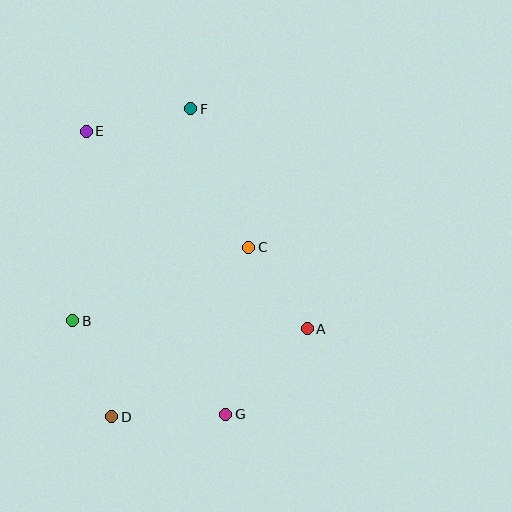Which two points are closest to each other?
Points A and C are closest to each other.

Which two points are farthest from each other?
Points D and F are farthest from each other.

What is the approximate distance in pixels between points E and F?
The distance between E and F is approximately 107 pixels.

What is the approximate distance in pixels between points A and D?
The distance between A and D is approximately 214 pixels.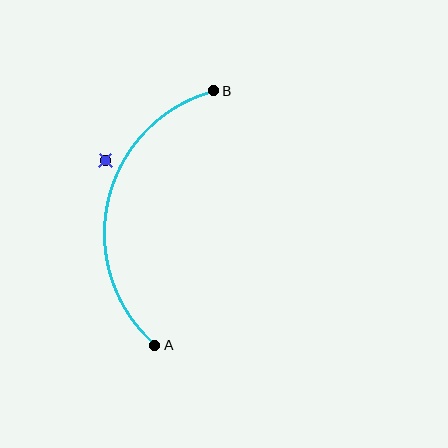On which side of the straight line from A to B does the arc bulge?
The arc bulges to the left of the straight line connecting A and B.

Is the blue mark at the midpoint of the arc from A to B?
No — the blue mark does not lie on the arc at all. It sits slightly outside the curve.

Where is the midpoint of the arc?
The arc midpoint is the point on the curve farthest from the straight line joining A and B. It sits to the left of that line.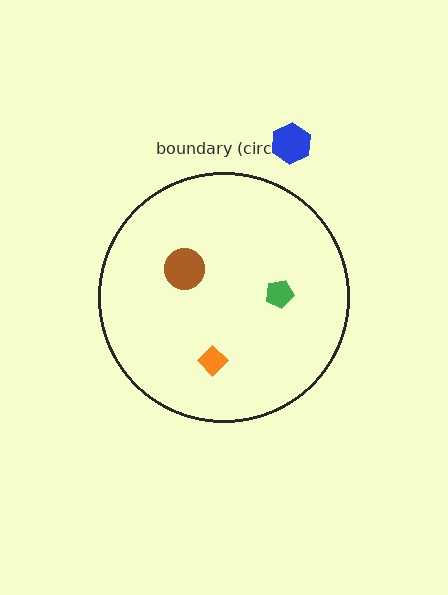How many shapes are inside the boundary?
3 inside, 1 outside.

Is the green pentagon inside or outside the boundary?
Inside.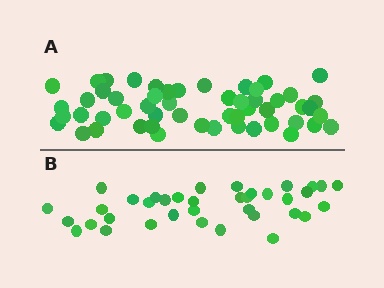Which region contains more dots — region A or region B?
Region A (the top region) has more dots.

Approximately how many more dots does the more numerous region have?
Region A has approximately 15 more dots than region B.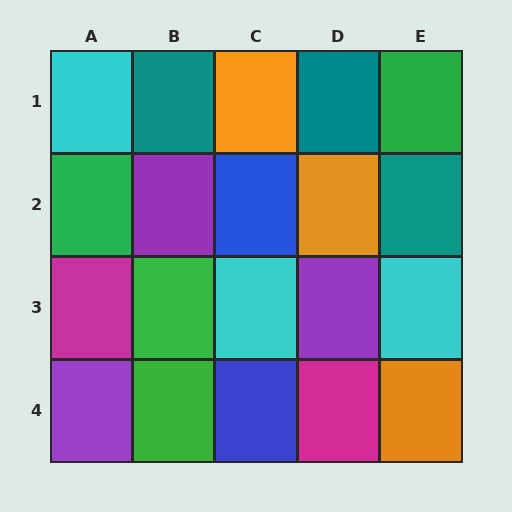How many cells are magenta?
2 cells are magenta.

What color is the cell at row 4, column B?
Green.